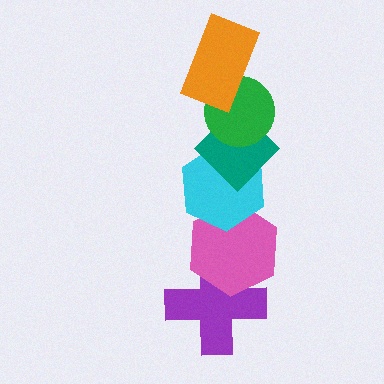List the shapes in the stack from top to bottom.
From top to bottom: the orange rectangle, the green circle, the teal diamond, the cyan hexagon, the pink hexagon, the purple cross.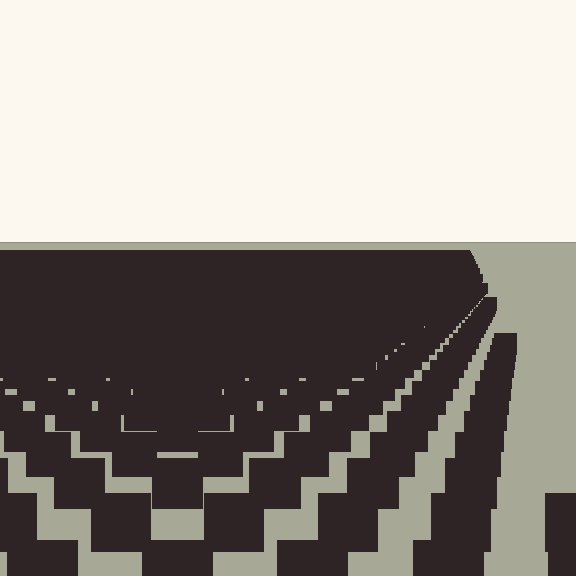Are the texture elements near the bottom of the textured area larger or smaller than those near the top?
Larger. Near the bottom, elements are closer to the viewer and appear at a bigger on-screen size.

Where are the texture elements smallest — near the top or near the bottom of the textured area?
Near the top.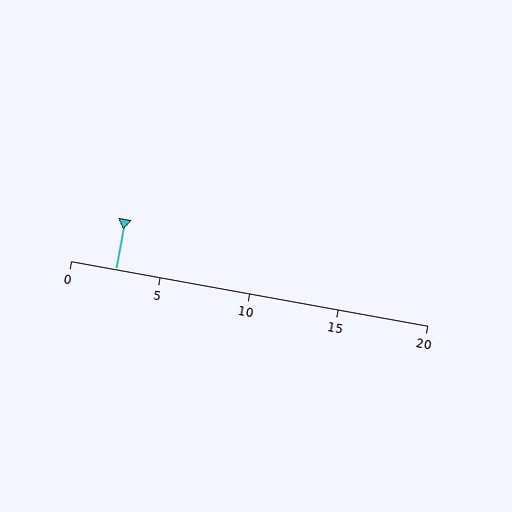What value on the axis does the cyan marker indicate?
The marker indicates approximately 2.5.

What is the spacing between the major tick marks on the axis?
The major ticks are spaced 5 apart.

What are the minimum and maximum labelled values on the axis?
The axis runs from 0 to 20.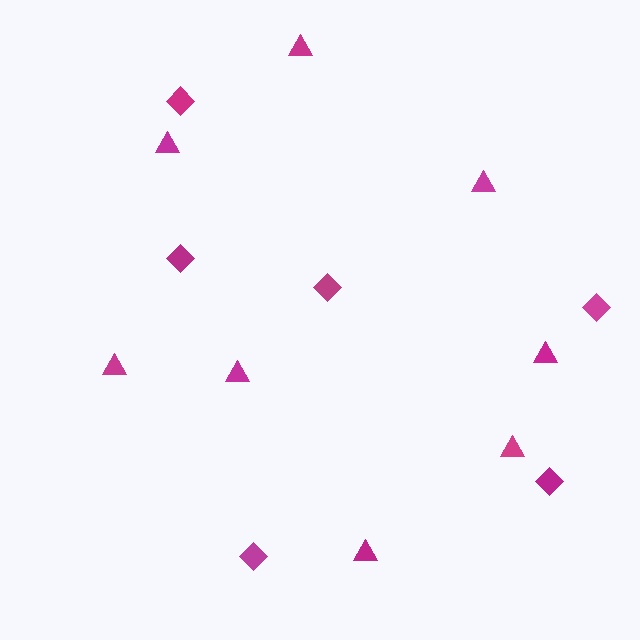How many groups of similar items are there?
There are 2 groups: one group of diamonds (6) and one group of triangles (8).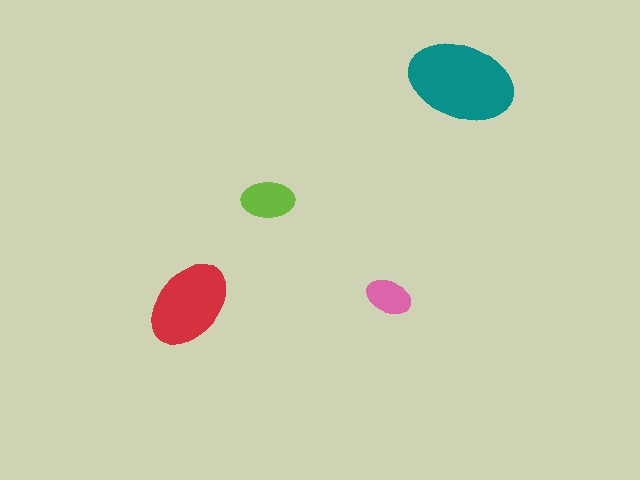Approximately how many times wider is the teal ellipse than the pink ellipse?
About 2.5 times wider.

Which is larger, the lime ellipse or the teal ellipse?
The teal one.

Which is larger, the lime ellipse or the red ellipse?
The red one.